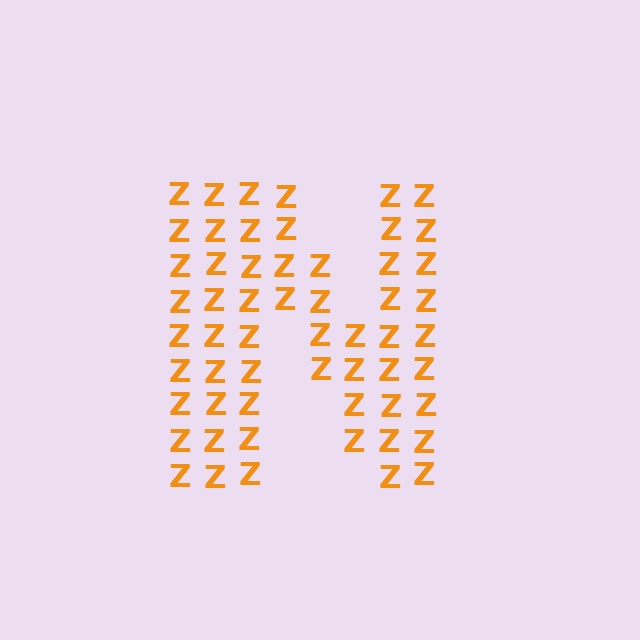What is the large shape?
The large shape is the letter N.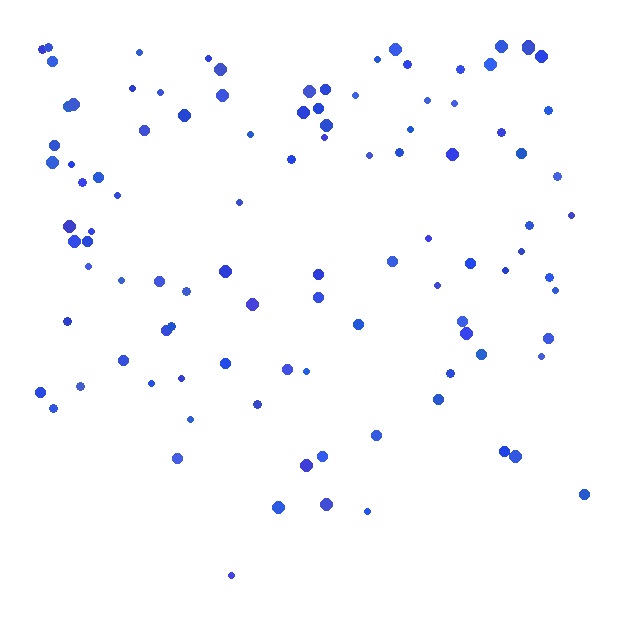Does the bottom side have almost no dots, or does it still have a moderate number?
Still a moderate number, just noticeably fewer than the top.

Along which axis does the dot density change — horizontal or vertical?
Vertical.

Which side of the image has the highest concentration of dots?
The top.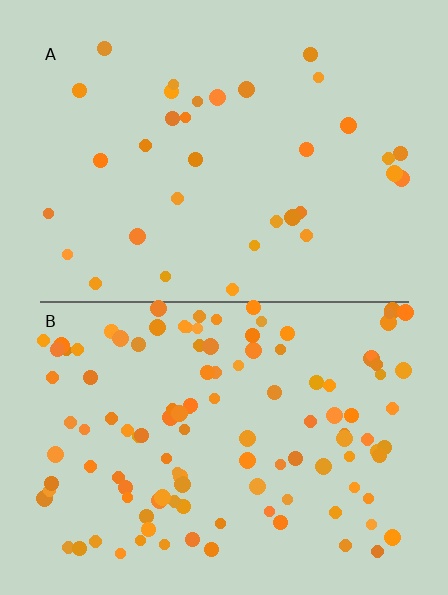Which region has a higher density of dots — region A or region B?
B (the bottom).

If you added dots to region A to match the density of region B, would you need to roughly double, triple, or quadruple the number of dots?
Approximately triple.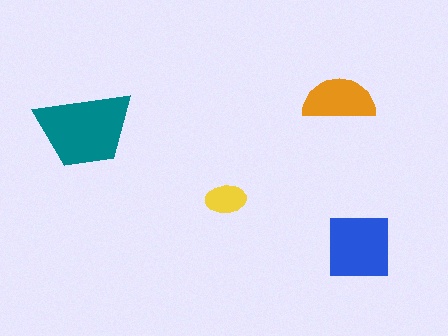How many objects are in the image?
There are 4 objects in the image.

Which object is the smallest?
The yellow ellipse.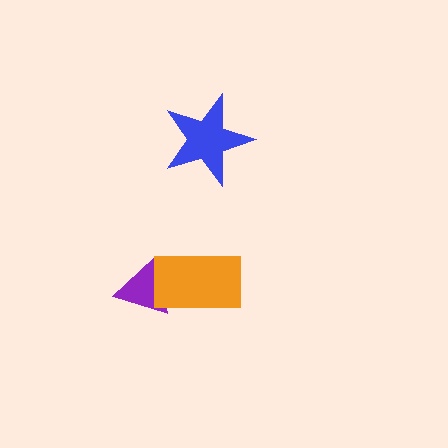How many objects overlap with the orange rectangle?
1 object overlaps with the orange rectangle.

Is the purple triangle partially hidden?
Yes, it is partially covered by another shape.